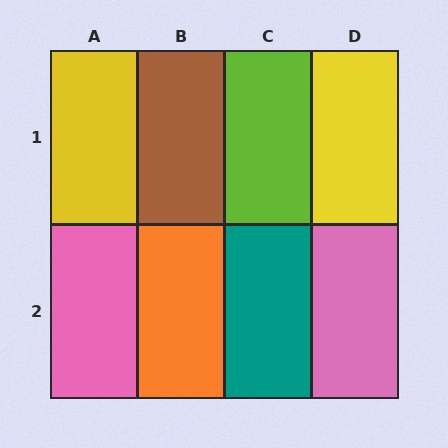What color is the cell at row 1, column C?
Lime.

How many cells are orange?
1 cell is orange.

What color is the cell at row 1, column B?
Brown.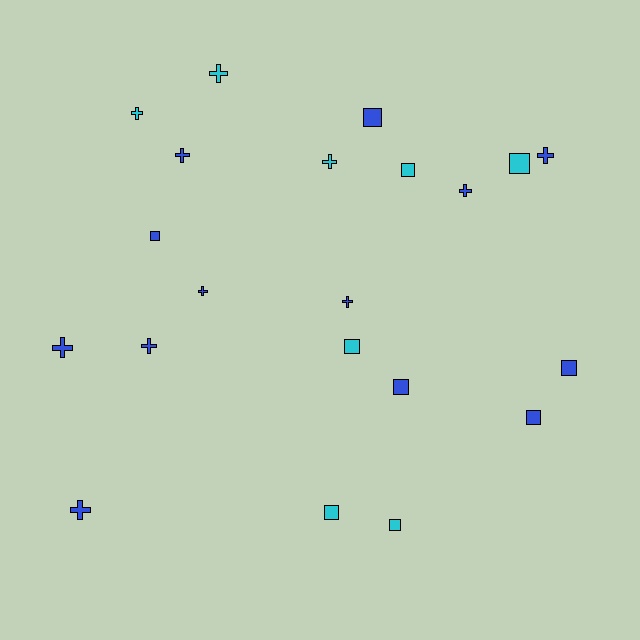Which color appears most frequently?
Blue, with 13 objects.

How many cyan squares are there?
There are 5 cyan squares.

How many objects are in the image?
There are 21 objects.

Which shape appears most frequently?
Cross, with 11 objects.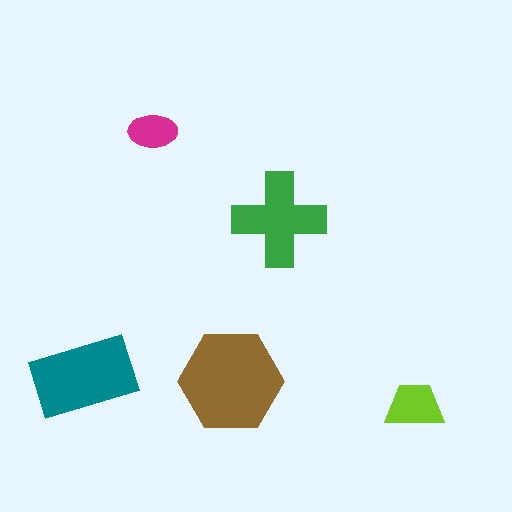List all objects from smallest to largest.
The magenta ellipse, the lime trapezoid, the green cross, the teal rectangle, the brown hexagon.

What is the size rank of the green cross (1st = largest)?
3rd.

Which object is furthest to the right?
The lime trapezoid is rightmost.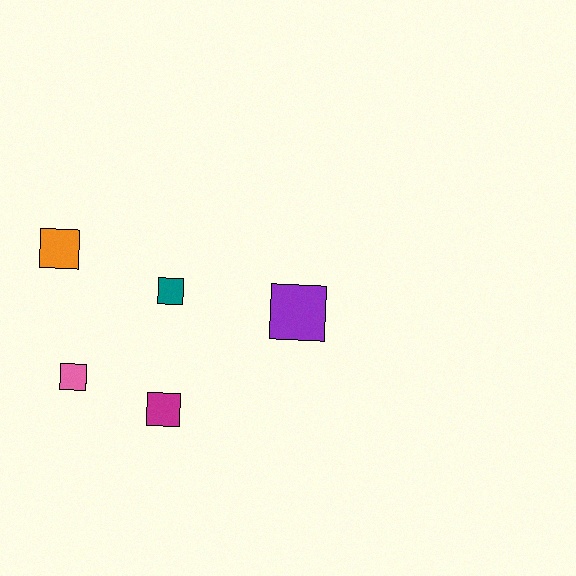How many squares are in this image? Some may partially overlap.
There are 5 squares.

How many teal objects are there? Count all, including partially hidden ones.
There is 1 teal object.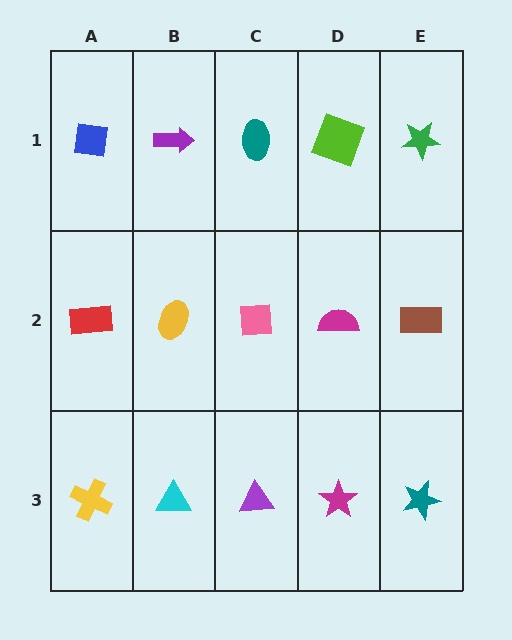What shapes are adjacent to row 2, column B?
A purple arrow (row 1, column B), a cyan triangle (row 3, column B), a red rectangle (row 2, column A), a pink square (row 2, column C).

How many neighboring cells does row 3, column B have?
3.